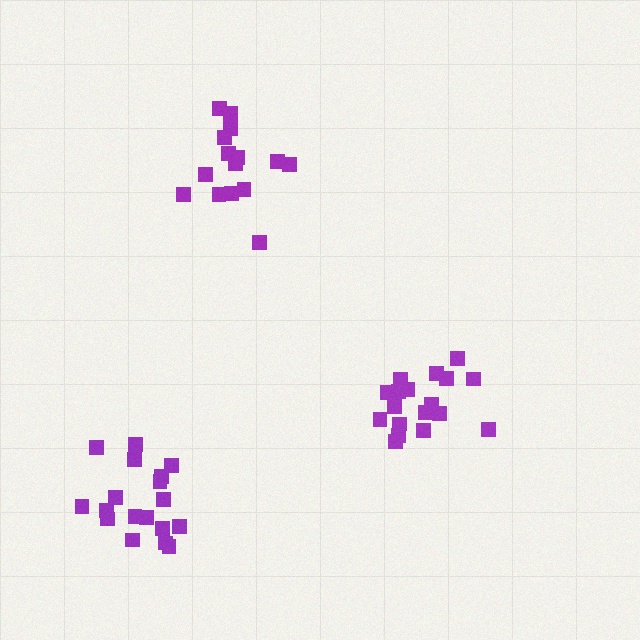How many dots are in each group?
Group 1: 15 dots, Group 2: 18 dots, Group 3: 18 dots (51 total).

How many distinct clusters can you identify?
There are 3 distinct clusters.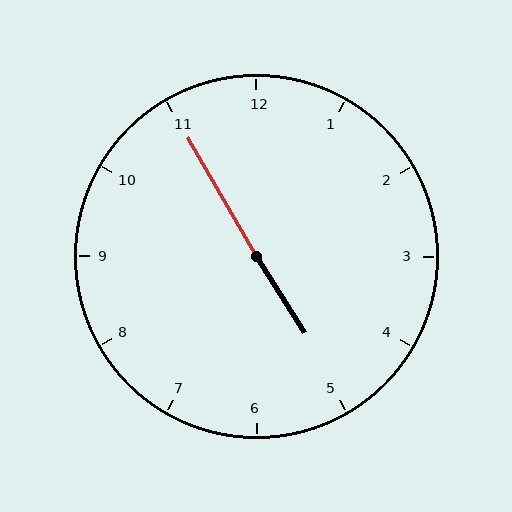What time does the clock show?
4:55.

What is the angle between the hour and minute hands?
Approximately 178 degrees.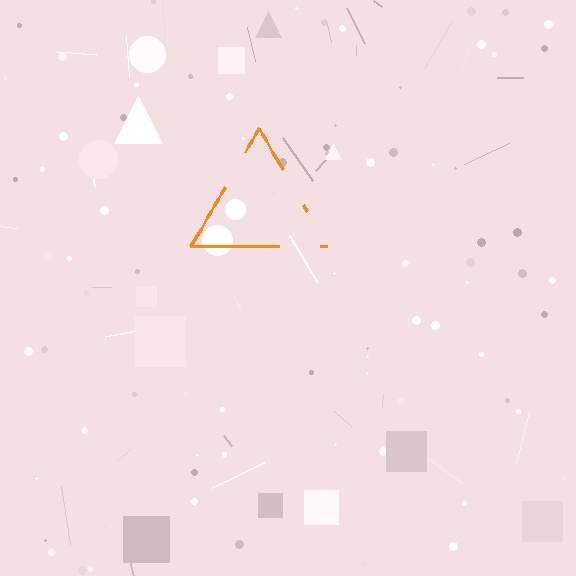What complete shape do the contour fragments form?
The contour fragments form a triangle.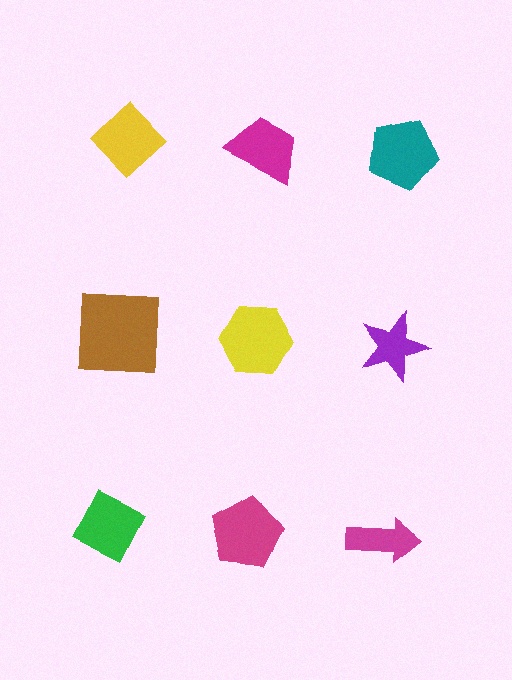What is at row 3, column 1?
A green diamond.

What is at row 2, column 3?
A purple star.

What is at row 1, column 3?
A teal pentagon.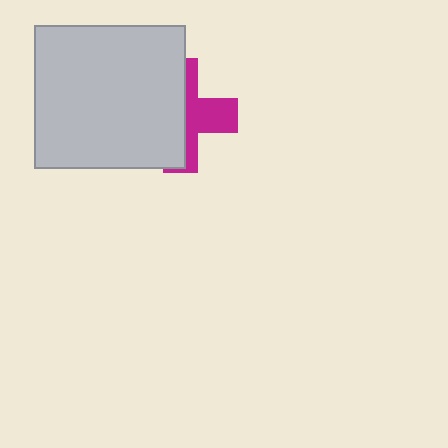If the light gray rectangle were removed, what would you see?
You would see the complete magenta cross.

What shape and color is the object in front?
The object in front is a light gray rectangle.